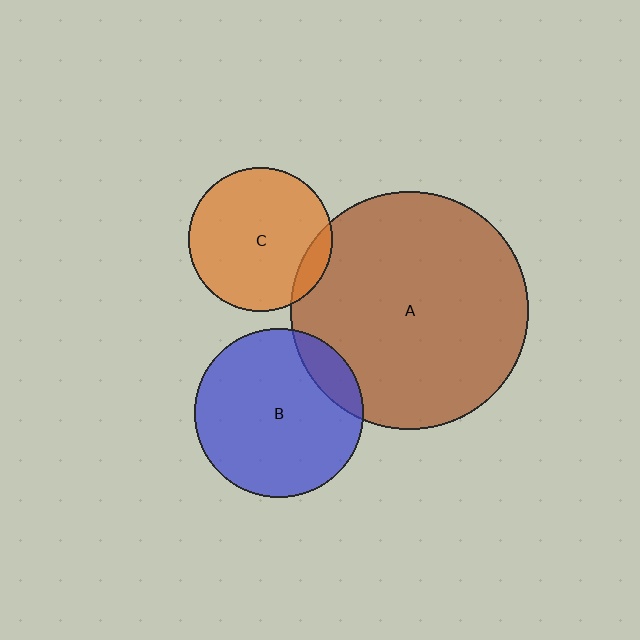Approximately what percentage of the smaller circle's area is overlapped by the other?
Approximately 10%.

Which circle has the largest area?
Circle A (brown).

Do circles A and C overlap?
Yes.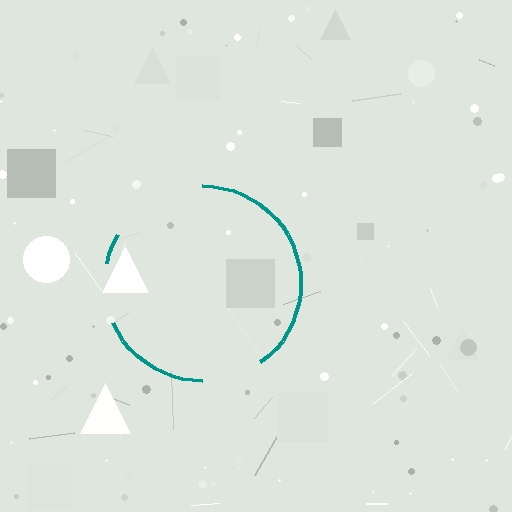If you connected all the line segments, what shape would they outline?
They would outline a circle.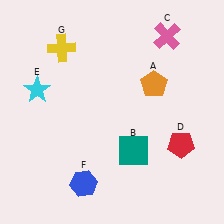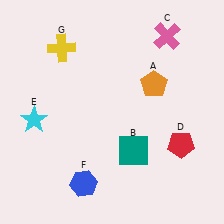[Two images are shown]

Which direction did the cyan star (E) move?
The cyan star (E) moved down.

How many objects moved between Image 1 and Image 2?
1 object moved between the two images.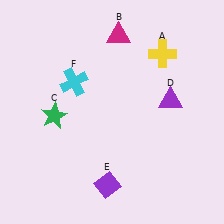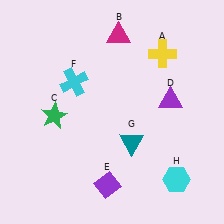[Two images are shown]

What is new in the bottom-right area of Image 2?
A teal triangle (G) was added in the bottom-right area of Image 2.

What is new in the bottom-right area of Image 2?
A cyan hexagon (H) was added in the bottom-right area of Image 2.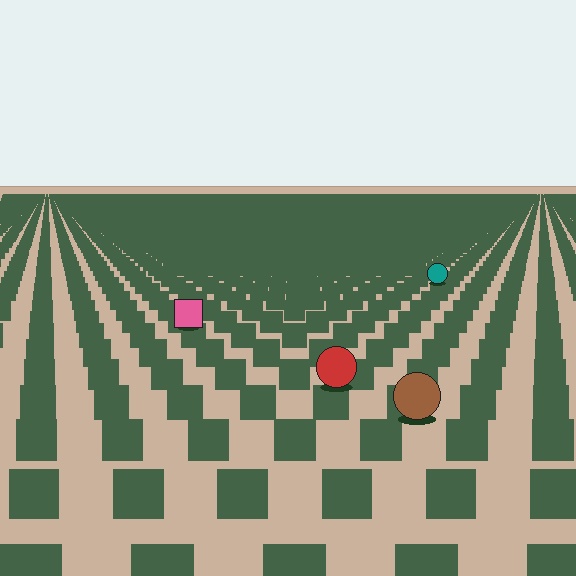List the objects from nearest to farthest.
From nearest to farthest: the brown circle, the red circle, the pink square, the teal circle.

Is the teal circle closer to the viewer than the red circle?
No. The red circle is closer — you can tell from the texture gradient: the ground texture is coarser near it.